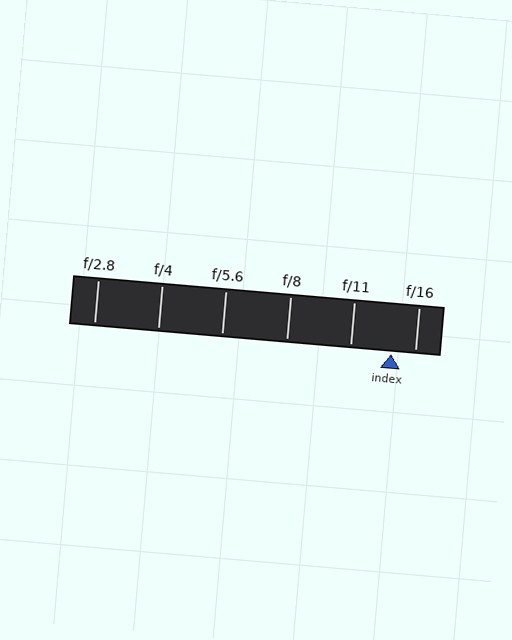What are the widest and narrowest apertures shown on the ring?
The widest aperture shown is f/2.8 and the narrowest is f/16.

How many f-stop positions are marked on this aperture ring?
There are 6 f-stop positions marked.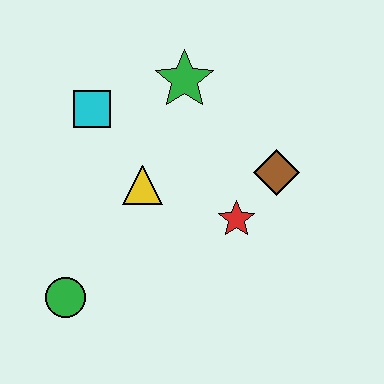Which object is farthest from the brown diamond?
The green circle is farthest from the brown diamond.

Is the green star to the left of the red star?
Yes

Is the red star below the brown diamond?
Yes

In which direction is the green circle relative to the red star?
The green circle is to the left of the red star.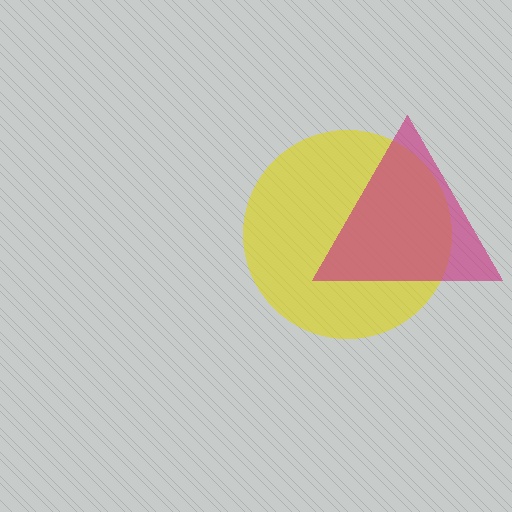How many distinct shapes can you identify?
There are 2 distinct shapes: a yellow circle, a magenta triangle.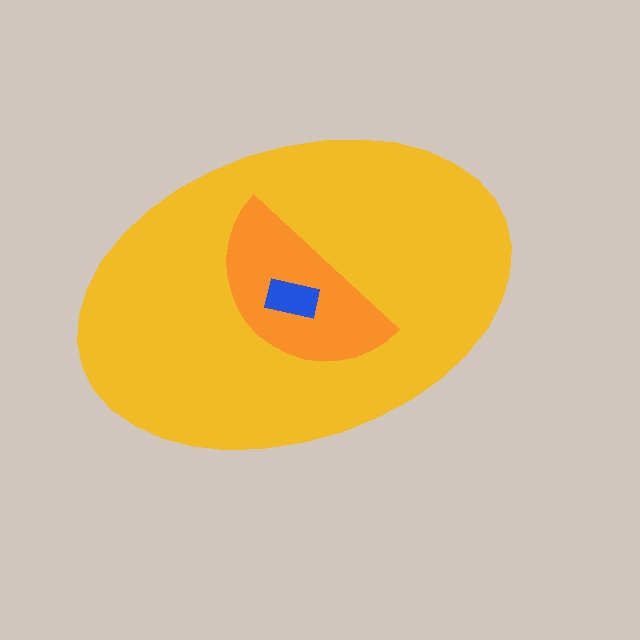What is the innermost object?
The blue rectangle.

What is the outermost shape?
The yellow ellipse.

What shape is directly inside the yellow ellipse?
The orange semicircle.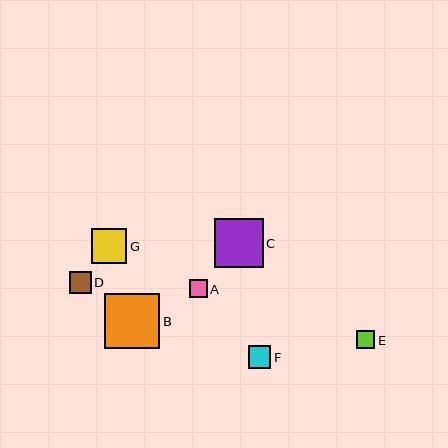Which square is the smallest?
Square A is the smallest with a size of approximately 18 pixels.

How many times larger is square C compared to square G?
Square C is approximately 1.4 times the size of square G.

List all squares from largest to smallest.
From largest to smallest: B, C, G, F, D, E, A.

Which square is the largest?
Square B is the largest with a size of approximately 55 pixels.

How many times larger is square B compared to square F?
Square B is approximately 2.4 times the size of square F.